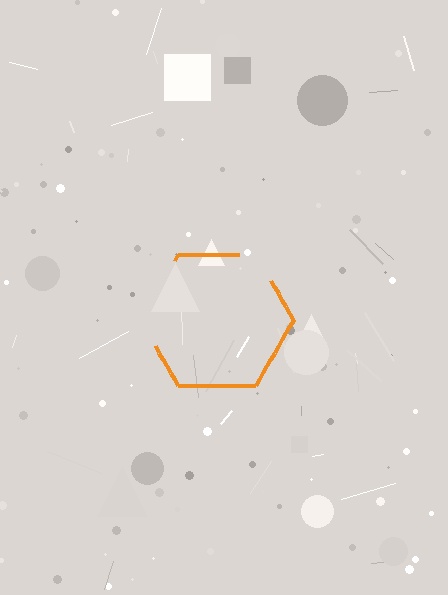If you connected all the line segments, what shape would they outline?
They would outline a hexagon.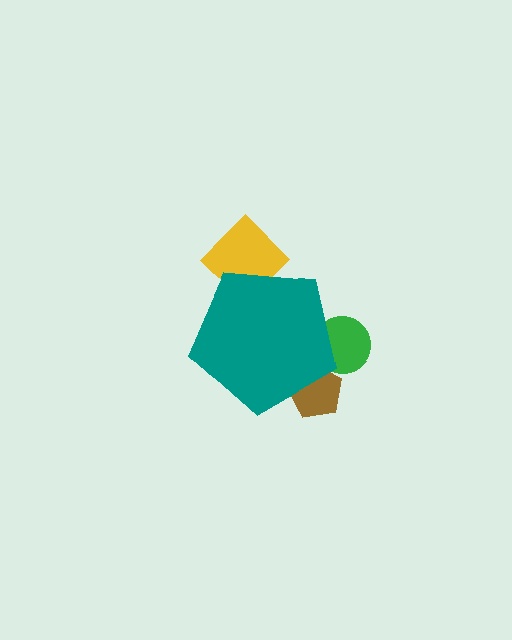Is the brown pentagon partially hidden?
Yes, the brown pentagon is partially hidden behind the teal pentagon.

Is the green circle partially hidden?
Yes, the green circle is partially hidden behind the teal pentagon.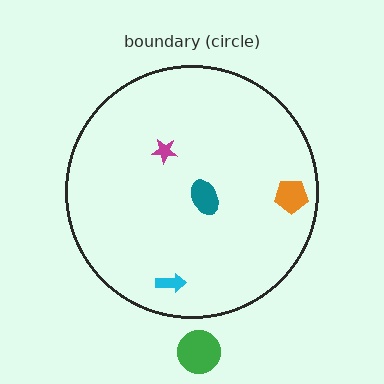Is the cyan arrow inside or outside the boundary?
Inside.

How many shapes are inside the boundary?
4 inside, 1 outside.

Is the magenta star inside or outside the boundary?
Inside.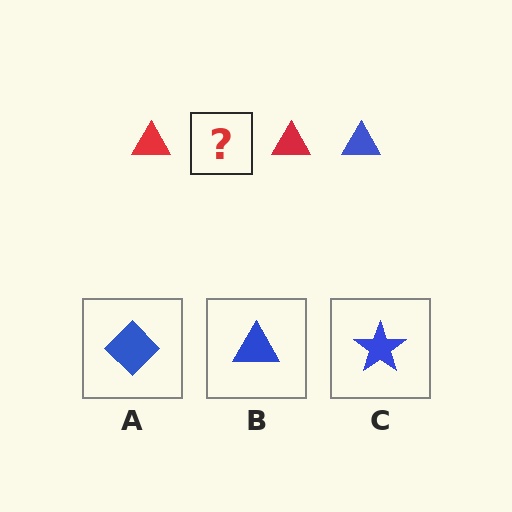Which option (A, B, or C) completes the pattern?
B.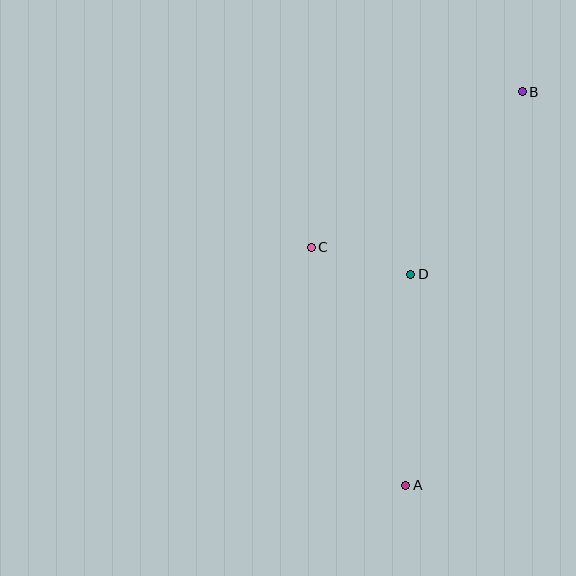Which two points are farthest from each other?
Points A and B are farthest from each other.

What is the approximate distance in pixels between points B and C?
The distance between B and C is approximately 262 pixels.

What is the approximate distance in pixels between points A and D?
The distance between A and D is approximately 211 pixels.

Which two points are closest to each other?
Points C and D are closest to each other.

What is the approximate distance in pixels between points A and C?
The distance between A and C is approximately 256 pixels.